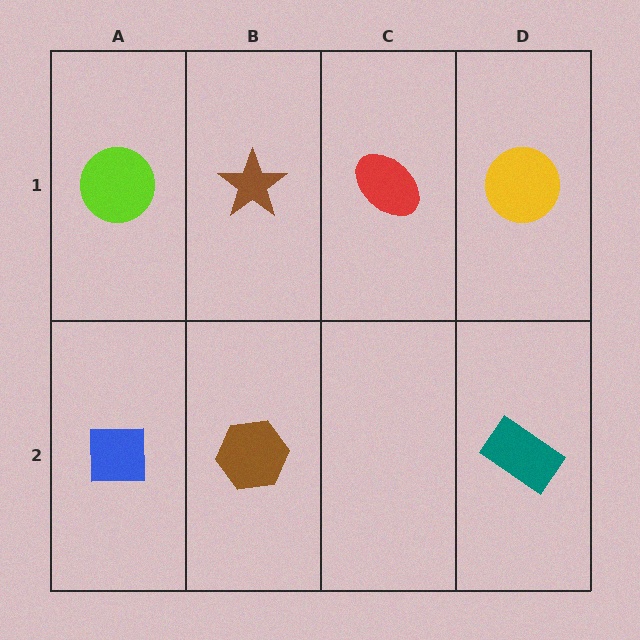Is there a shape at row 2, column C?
No, that cell is empty.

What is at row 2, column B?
A brown hexagon.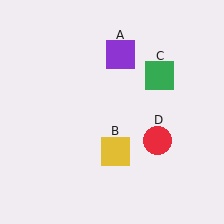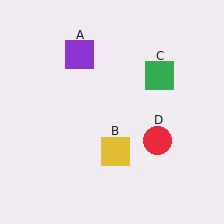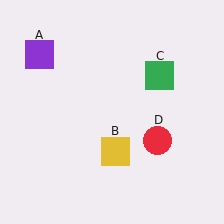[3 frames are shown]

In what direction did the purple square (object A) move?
The purple square (object A) moved left.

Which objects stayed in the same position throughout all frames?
Yellow square (object B) and green square (object C) and red circle (object D) remained stationary.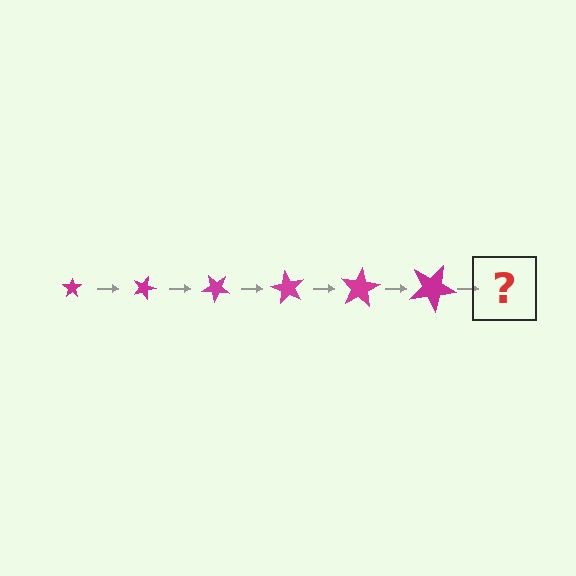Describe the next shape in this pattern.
It should be a star, larger than the previous one and rotated 120 degrees from the start.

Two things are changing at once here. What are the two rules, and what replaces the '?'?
The two rules are that the star grows larger each step and it rotates 20 degrees each step. The '?' should be a star, larger than the previous one and rotated 120 degrees from the start.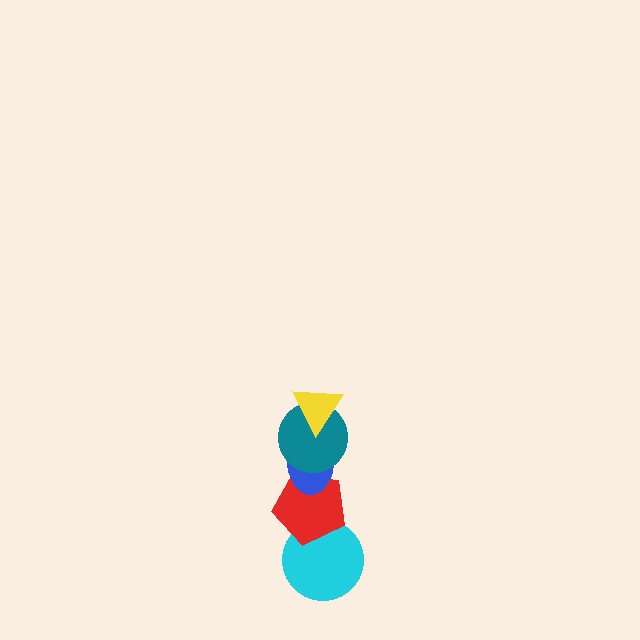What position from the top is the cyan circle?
The cyan circle is 5th from the top.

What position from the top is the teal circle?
The teal circle is 2nd from the top.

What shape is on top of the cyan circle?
The red pentagon is on top of the cyan circle.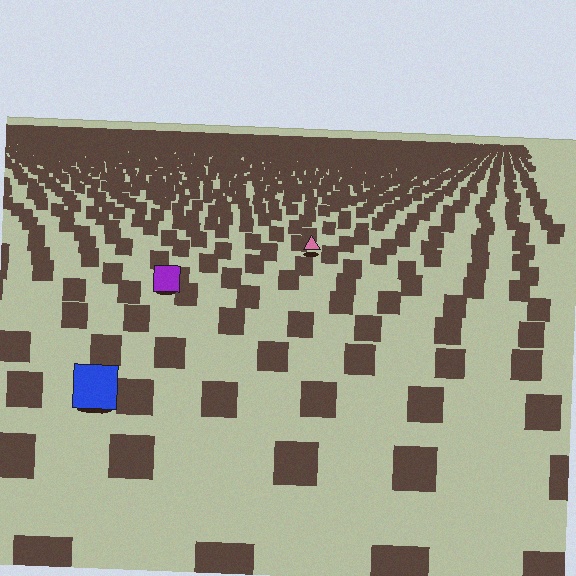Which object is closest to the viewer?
The blue square is closest. The texture marks near it are larger and more spread out.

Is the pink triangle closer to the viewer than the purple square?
No. The purple square is closer — you can tell from the texture gradient: the ground texture is coarser near it.